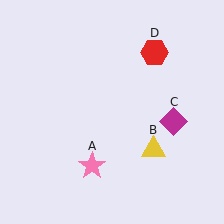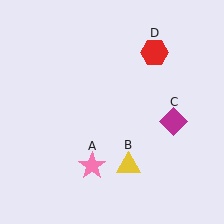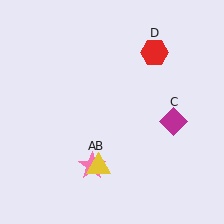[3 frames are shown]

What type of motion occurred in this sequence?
The yellow triangle (object B) rotated clockwise around the center of the scene.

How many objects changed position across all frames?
1 object changed position: yellow triangle (object B).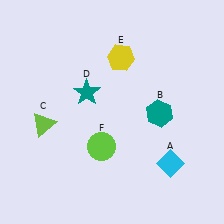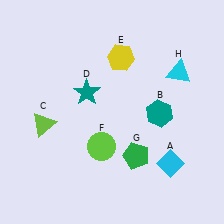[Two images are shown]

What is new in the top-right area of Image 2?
A cyan triangle (H) was added in the top-right area of Image 2.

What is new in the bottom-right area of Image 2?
A green pentagon (G) was added in the bottom-right area of Image 2.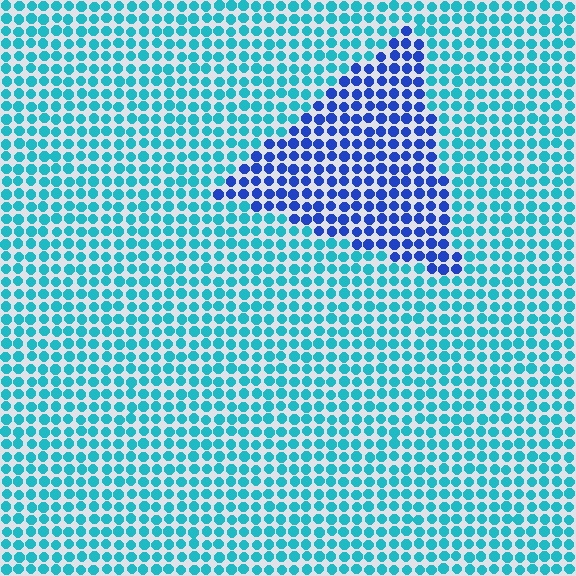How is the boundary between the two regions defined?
The boundary is defined purely by a slight shift in hue (about 43 degrees). Spacing, size, and orientation are identical on both sides.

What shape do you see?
I see a triangle.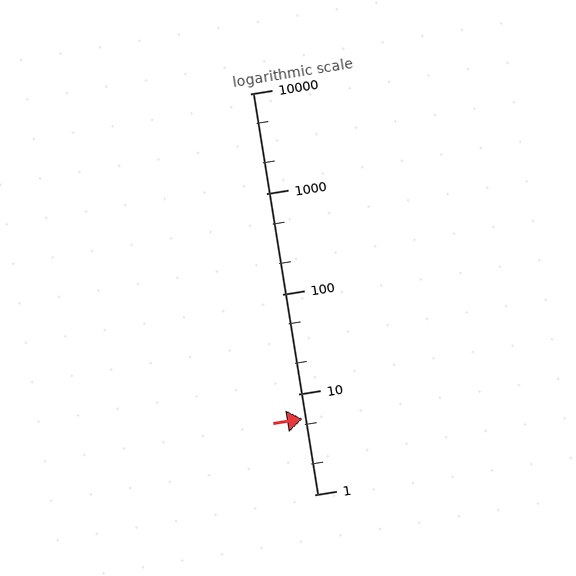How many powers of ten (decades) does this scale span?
The scale spans 4 decades, from 1 to 10000.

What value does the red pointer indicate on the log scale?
The pointer indicates approximately 5.7.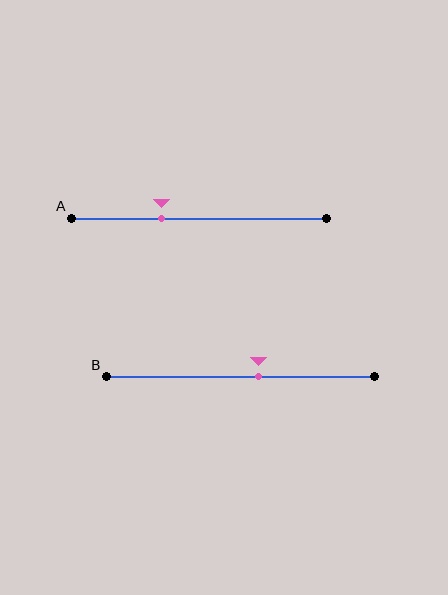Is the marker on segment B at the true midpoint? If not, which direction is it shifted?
No, the marker on segment B is shifted to the right by about 7% of the segment length.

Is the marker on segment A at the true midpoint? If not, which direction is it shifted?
No, the marker on segment A is shifted to the left by about 15% of the segment length.